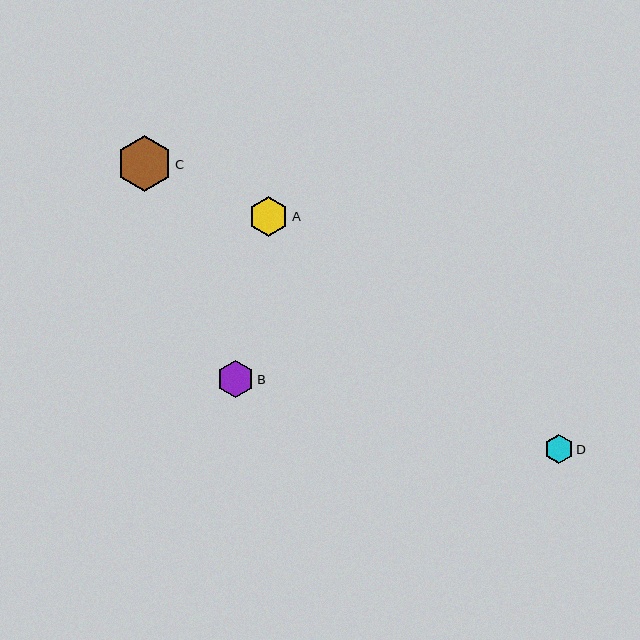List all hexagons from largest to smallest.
From largest to smallest: C, A, B, D.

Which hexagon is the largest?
Hexagon C is the largest with a size of approximately 56 pixels.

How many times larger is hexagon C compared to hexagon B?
Hexagon C is approximately 1.5 times the size of hexagon B.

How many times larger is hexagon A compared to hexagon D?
Hexagon A is approximately 1.3 times the size of hexagon D.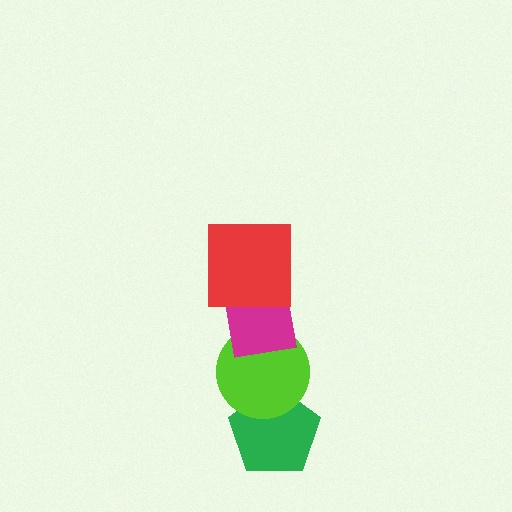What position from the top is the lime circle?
The lime circle is 3rd from the top.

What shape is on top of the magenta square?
The red square is on top of the magenta square.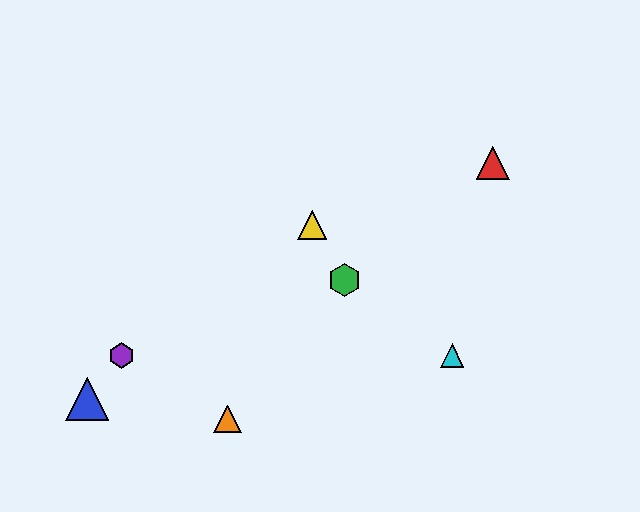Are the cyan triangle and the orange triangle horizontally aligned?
No, the cyan triangle is at y≈355 and the orange triangle is at y≈419.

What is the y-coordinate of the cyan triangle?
The cyan triangle is at y≈355.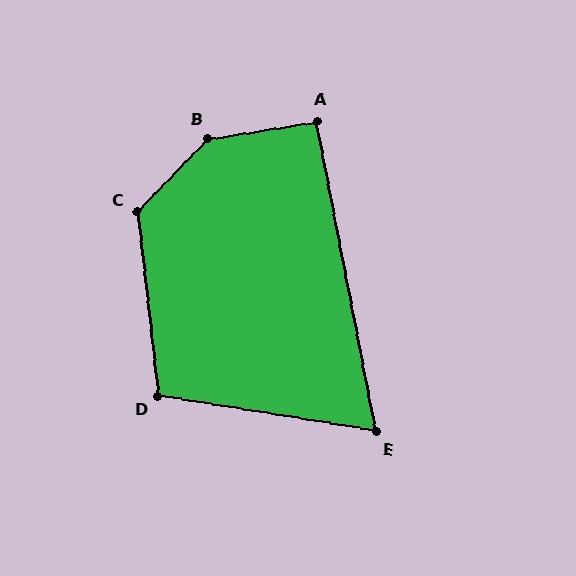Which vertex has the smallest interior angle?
E, at approximately 70 degrees.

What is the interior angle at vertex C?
Approximately 129 degrees (obtuse).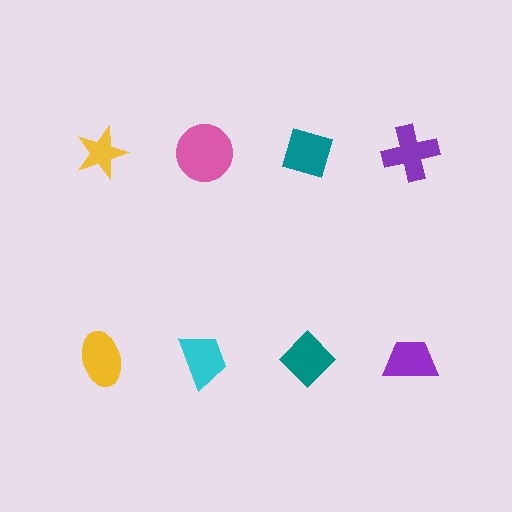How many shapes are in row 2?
4 shapes.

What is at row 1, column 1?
A yellow star.